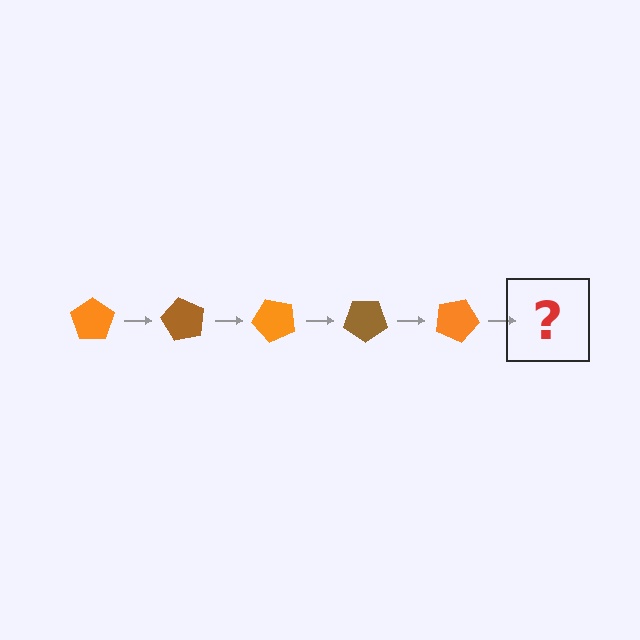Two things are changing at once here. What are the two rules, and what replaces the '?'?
The two rules are that it rotates 60 degrees each step and the color cycles through orange and brown. The '?' should be a brown pentagon, rotated 300 degrees from the start.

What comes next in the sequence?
The next element should be a brown pentagon, rotated 300 degrees from the start.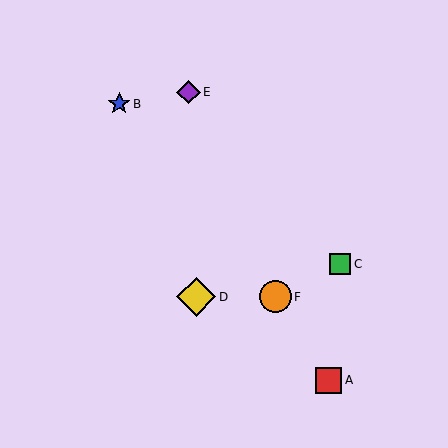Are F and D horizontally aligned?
Yes, both are at y≈297.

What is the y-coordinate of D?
Object D is at y≈297.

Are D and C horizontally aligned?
No, D is at y≈297 and C is at y≈264.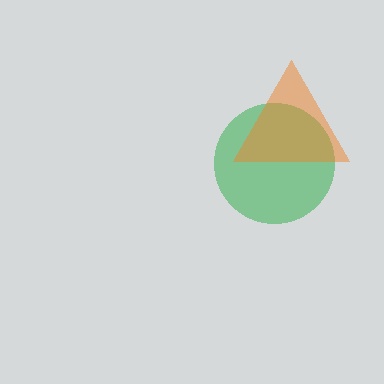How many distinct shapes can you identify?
There are 2 distinct shapes: a green circle, an orange triangle.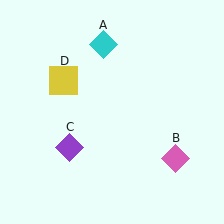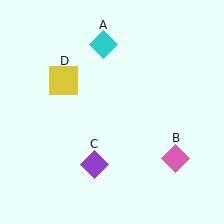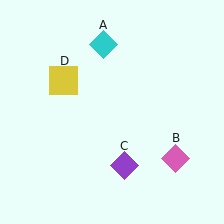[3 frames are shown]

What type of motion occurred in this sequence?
The purple diamond (object C) rotated counterclockwise around the center of the scene.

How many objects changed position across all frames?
1 object changed position: purple diamond (object C).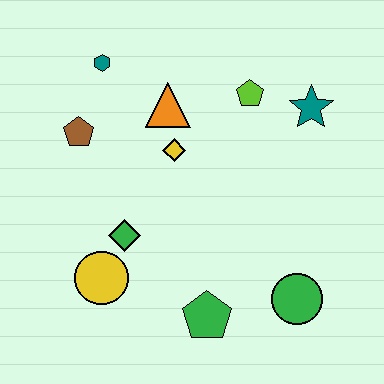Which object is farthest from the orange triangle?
The green circle is farthest from the orange triangle.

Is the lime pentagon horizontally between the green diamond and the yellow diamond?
No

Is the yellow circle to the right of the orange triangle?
No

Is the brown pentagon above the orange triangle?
No